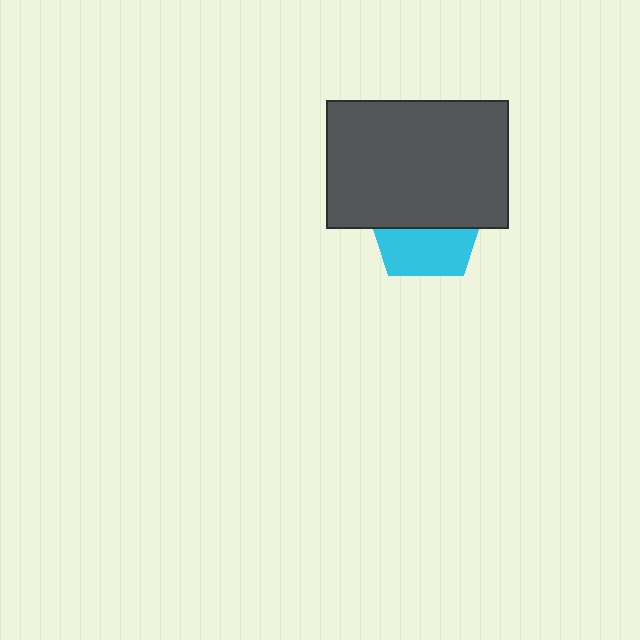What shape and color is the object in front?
The object in front is a dark gray rectangle.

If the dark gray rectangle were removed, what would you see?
You would see the complete cyan pentagon.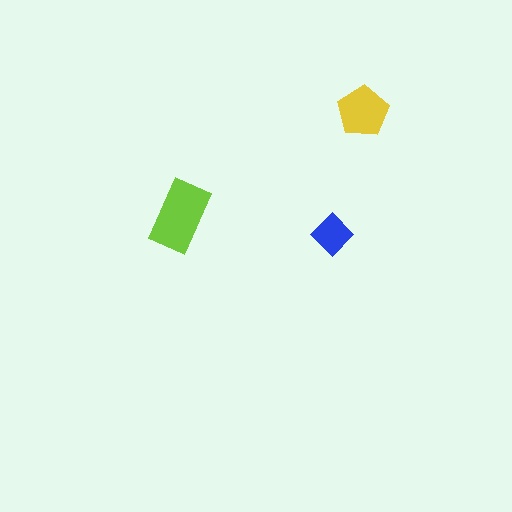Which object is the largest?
The lime rectangle.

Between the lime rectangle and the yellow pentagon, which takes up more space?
The lime rectangle.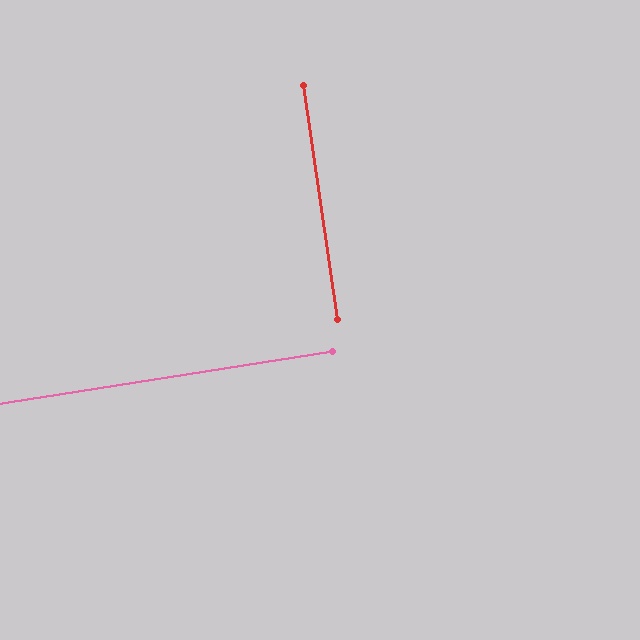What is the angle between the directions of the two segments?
Approximately 89 degrees.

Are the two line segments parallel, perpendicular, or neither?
Perpendicular — they meet at approximately 89°.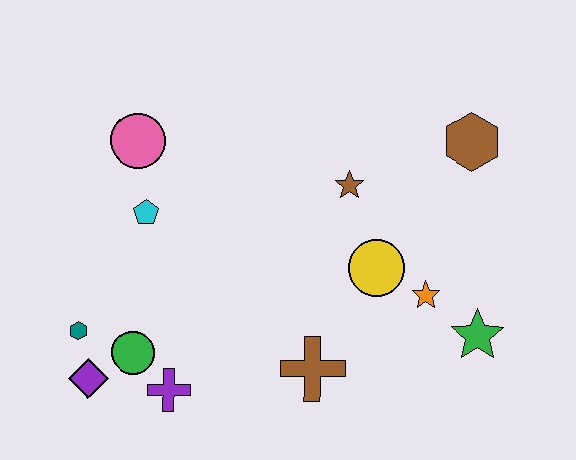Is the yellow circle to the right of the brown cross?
Yes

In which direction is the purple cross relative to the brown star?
The purple cross is below the brown star.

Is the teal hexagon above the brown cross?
Yes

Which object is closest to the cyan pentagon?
The pink circle is closest to the cyan pentagon.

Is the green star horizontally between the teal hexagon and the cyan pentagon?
No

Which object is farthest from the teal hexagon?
The brown hexagon is farthest from the teal hexagon.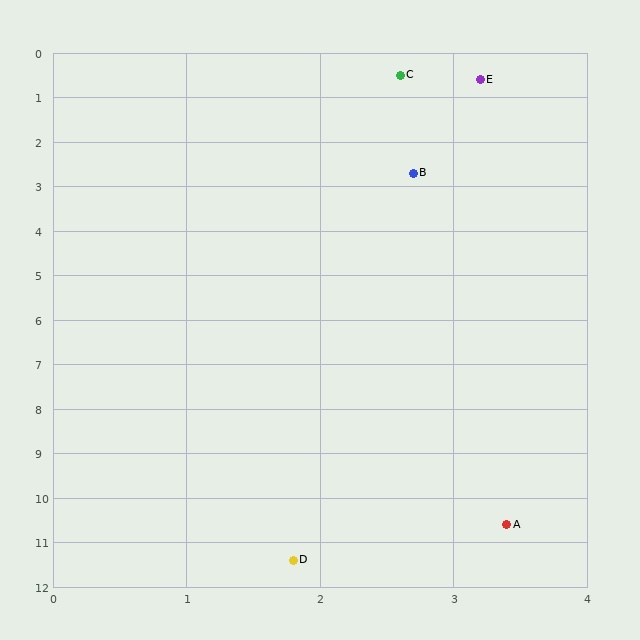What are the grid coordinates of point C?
Point C is at approximately (2.6, 0.5).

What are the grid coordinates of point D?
Point D is at approximately (1.8, 11.4).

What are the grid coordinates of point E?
Point E is at approximately (3.2, 0.6).